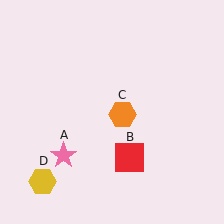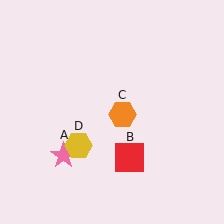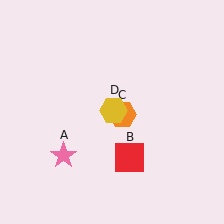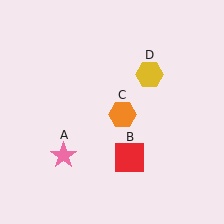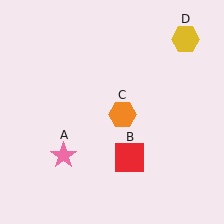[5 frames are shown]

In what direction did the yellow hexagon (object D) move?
The yellow hexagon (object D) moved up and to the right.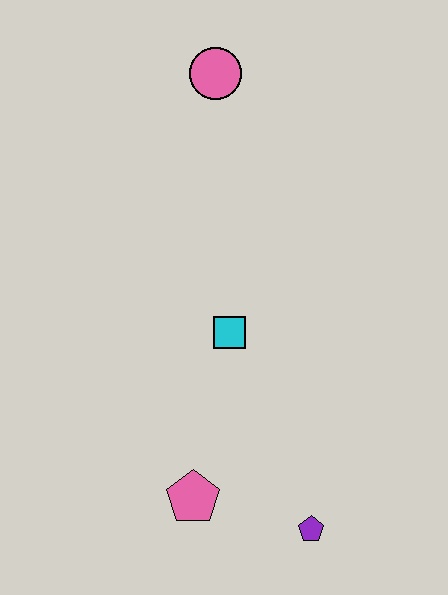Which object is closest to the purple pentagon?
The pink pentagon is closest to the purple pentagon.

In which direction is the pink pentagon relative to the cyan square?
The pink pentagon is below the cyan square.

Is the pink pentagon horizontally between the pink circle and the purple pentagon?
No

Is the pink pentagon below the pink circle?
Yes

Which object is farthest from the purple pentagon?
The pink circle is farthest from the purple pentagon.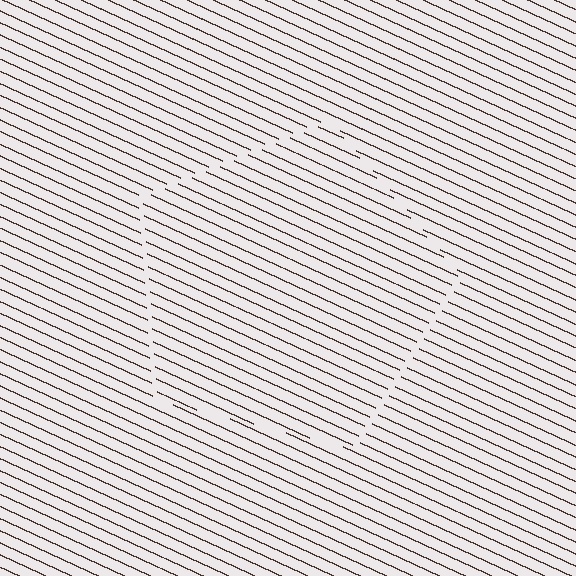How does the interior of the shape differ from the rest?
The interior of the shape contains the same grating, shifted by half a period — the contour is defined by the phase discontinuity where line-ends from the inner and outer gratings abut.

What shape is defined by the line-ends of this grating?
An illusory pentagon. The interior of the shape contains the same grating, shifted by half a period — the contour is defined by the phase discontinuity where line-ends from the inner and outer gratings abut.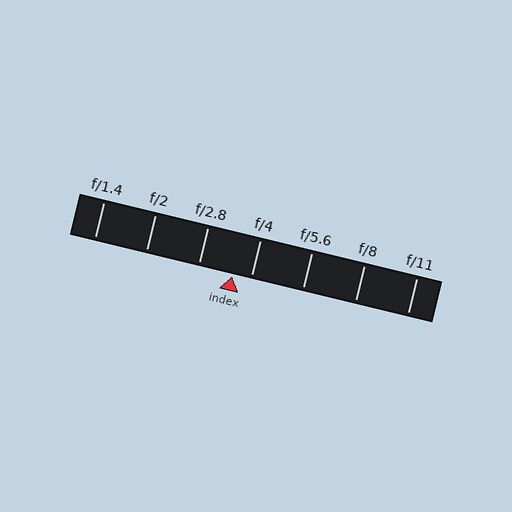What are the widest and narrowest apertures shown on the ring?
The widest aperture shown is f/1.4 and the narrowest is f/11.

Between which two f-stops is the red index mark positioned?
The index mark is between f/2.8 and f/4.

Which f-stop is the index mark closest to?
The index mark is closest to f/4.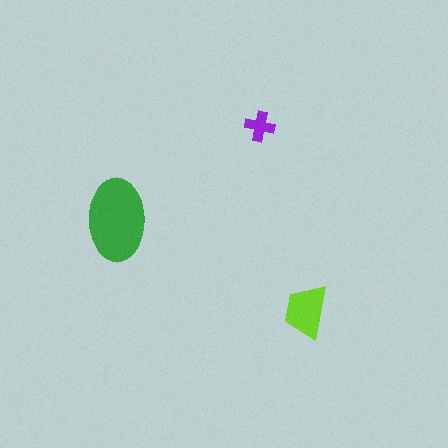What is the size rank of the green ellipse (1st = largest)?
1st.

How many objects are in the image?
There are 3 objects in the image.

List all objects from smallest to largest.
The purple cross, the lime trapezoid, the green ellipse.